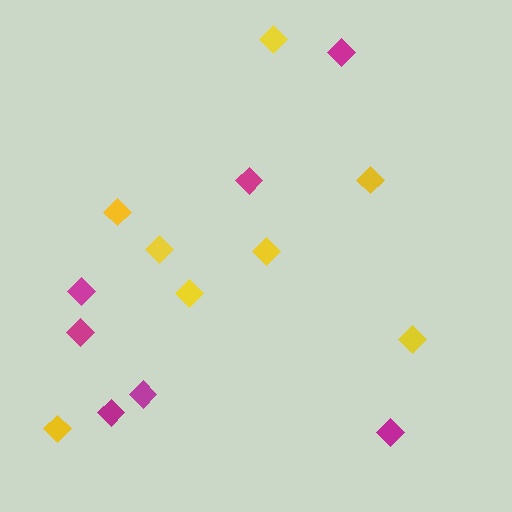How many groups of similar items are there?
There are 2 groups: one group of magenta diamonds (7) and one group of yellow diamonds (8).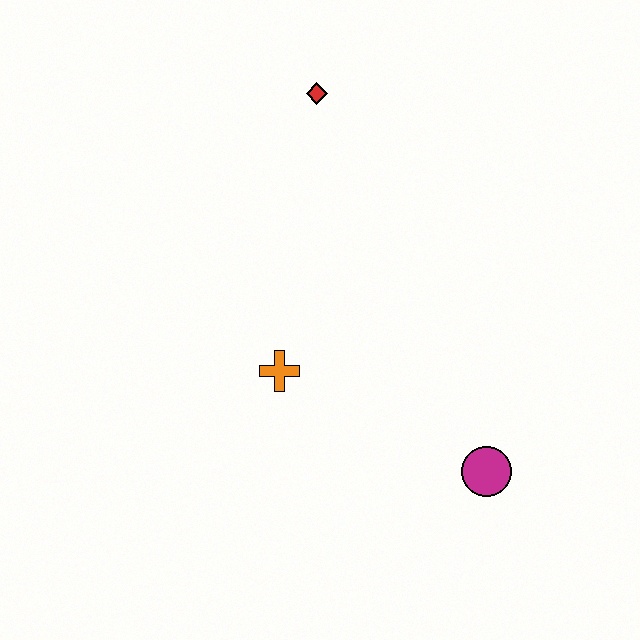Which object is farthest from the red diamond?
The magenta circle is farthest from the red diamond.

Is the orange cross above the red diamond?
No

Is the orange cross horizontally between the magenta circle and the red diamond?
No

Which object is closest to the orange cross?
The magenta circle is closest to the orange cross.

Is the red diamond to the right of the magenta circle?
No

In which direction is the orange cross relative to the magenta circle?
The orange cross is to the left of the magenta circle.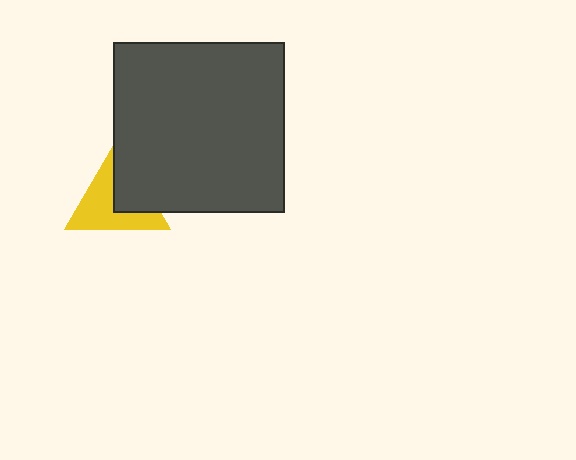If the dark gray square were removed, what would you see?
You would see the complete yellow triangle.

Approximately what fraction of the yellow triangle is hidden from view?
Roughly 40% of the yellow triangle is hidden behind the dark gray square.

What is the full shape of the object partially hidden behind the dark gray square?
The partially hidden object is a yellow triangle.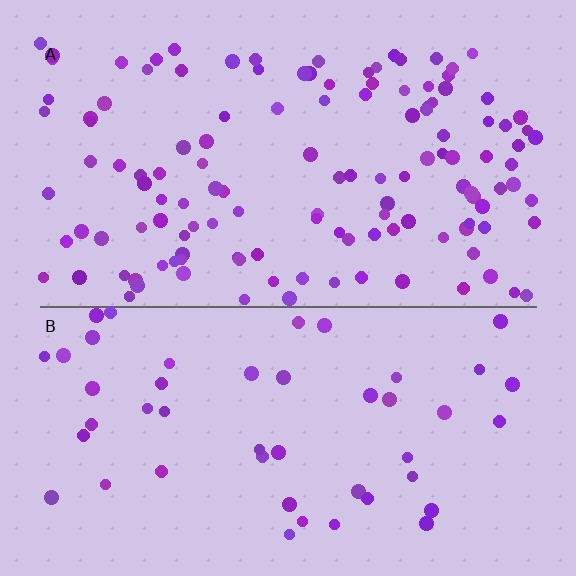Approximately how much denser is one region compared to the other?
Approximately 2.7× — region A over region B.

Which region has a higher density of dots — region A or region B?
A (the top).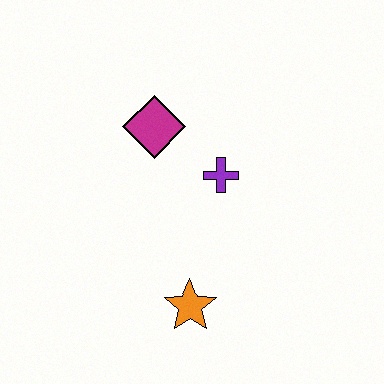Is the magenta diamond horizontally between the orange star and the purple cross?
No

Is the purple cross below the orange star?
No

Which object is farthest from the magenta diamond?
The orange star is farthest from the magenta diamond.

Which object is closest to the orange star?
The purple cross is closest to the orange star.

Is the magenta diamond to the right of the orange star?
No